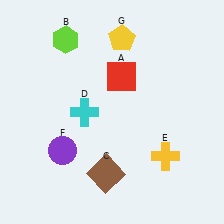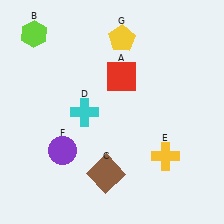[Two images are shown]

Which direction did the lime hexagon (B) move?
The lime hexagon (B) moved left.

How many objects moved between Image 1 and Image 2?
1 object moved between the two images.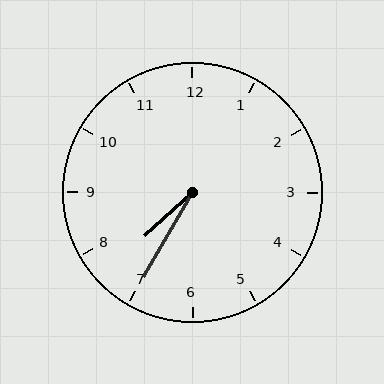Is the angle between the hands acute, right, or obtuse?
It is acute.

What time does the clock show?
7:35.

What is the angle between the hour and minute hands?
Approximately 18 degrees.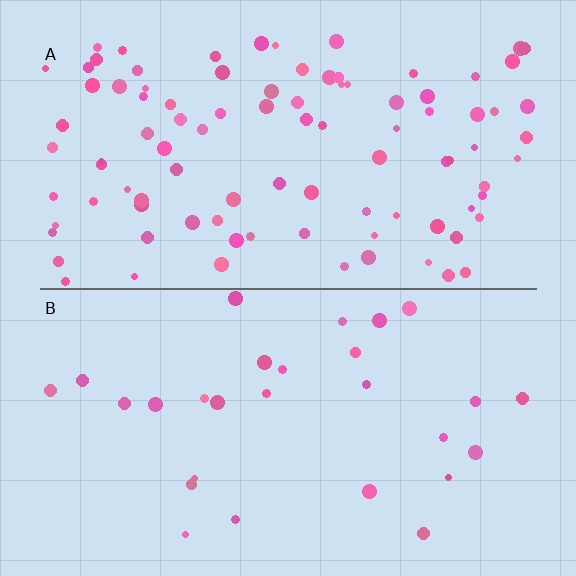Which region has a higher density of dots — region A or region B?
A (the top).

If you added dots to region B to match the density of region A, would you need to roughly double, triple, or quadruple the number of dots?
Approximately triple.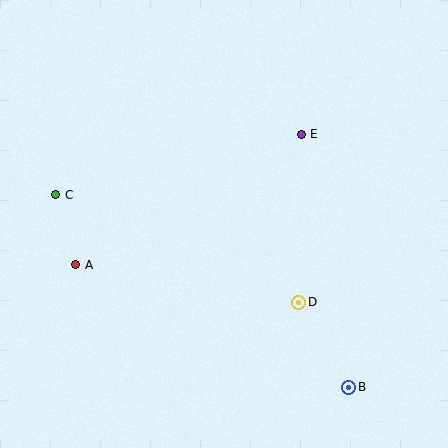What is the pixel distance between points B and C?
The distance between B and C is 351 pixels.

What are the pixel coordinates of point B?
Point B is at (349, 387).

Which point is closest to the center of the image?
Point D at (299, 302) is closest to the center.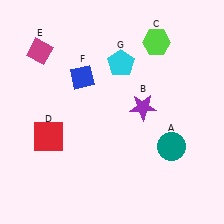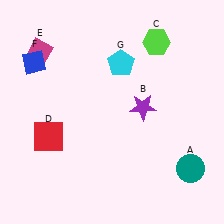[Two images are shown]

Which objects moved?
The objects that moved are: the teal circle (A), the blue diamond (F).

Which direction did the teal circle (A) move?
The teal circle (A) moved down.